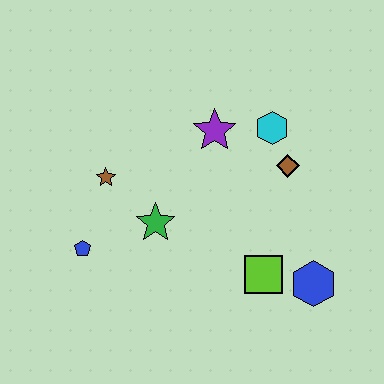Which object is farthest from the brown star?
The blue hexagon is farthest from the brown star.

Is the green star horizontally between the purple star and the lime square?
No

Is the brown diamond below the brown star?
No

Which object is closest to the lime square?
The blue hexagon is closest to the lime square.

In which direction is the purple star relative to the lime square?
The purple star is above the lime square.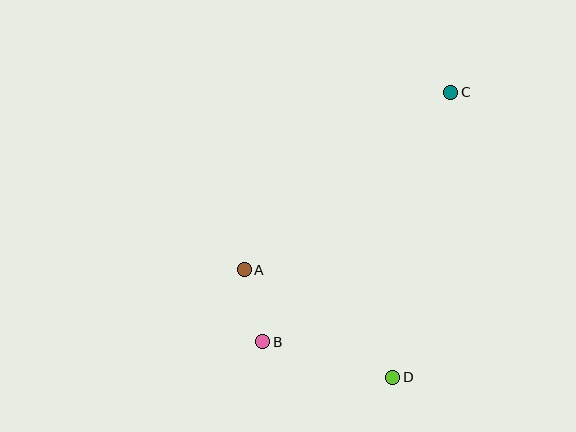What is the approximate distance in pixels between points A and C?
The distance between A and C is approximately 272 pixels.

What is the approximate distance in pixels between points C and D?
The distance between C and D is approximately 291 pixels.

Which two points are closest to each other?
Points A and B are closest to each other.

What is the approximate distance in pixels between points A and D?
The distance between A and D is approximately 183 pixels.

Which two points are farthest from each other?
Points B and C are farthest from each other.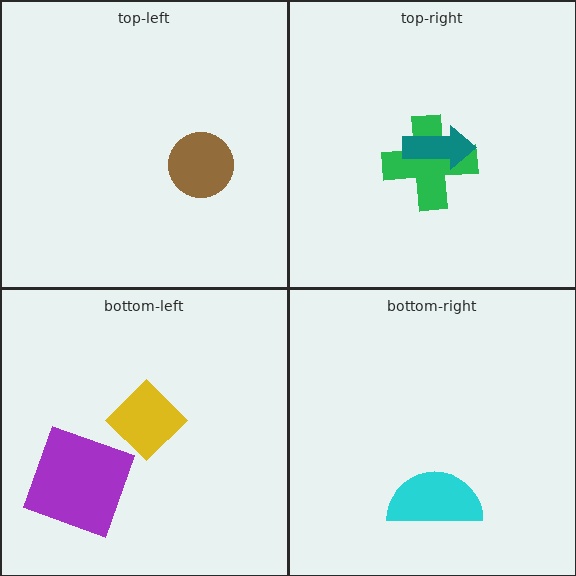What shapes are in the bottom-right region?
The cyan semicircle.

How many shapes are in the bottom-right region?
1.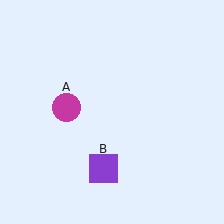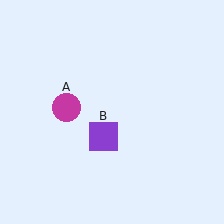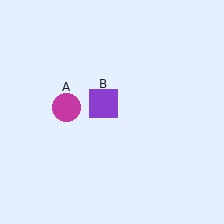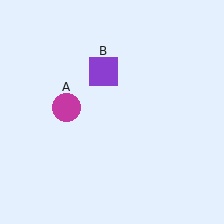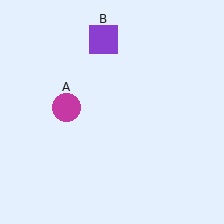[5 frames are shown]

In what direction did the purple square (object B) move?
The purple square (object B) moved up.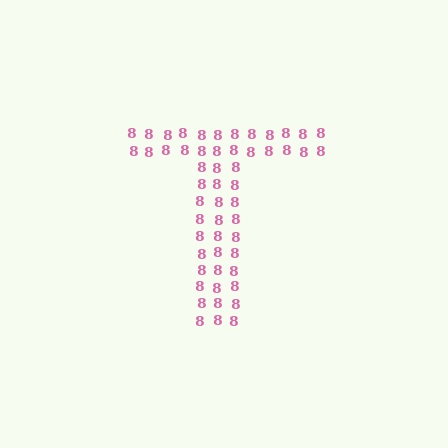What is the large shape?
The large shape is the letter T.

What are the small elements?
The small elements are digit 8's.